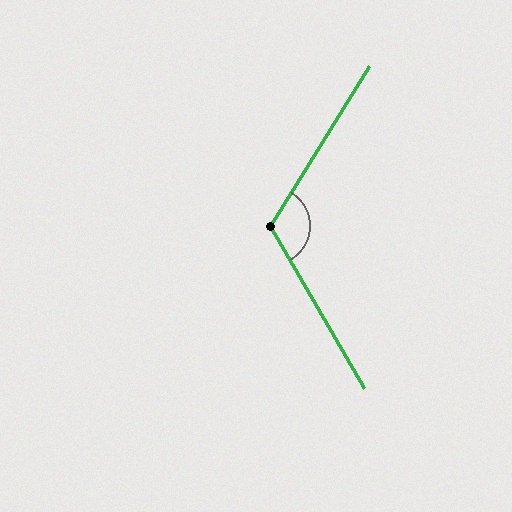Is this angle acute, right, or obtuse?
It is obtuse.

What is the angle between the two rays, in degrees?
Approximately 118 degrees.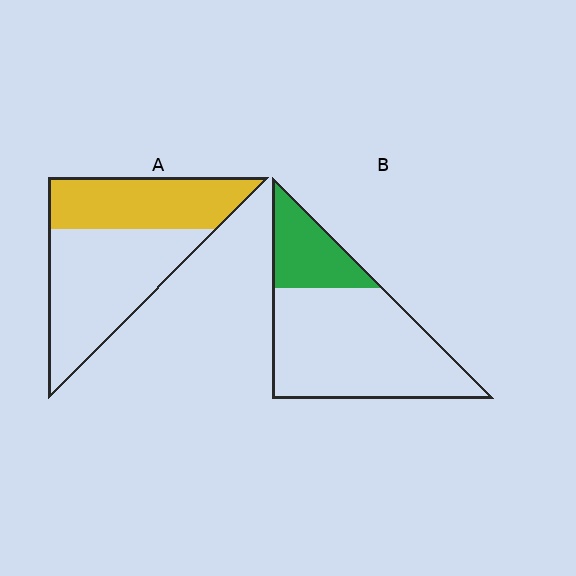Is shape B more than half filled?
No.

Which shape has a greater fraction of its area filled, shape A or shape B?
Shape A.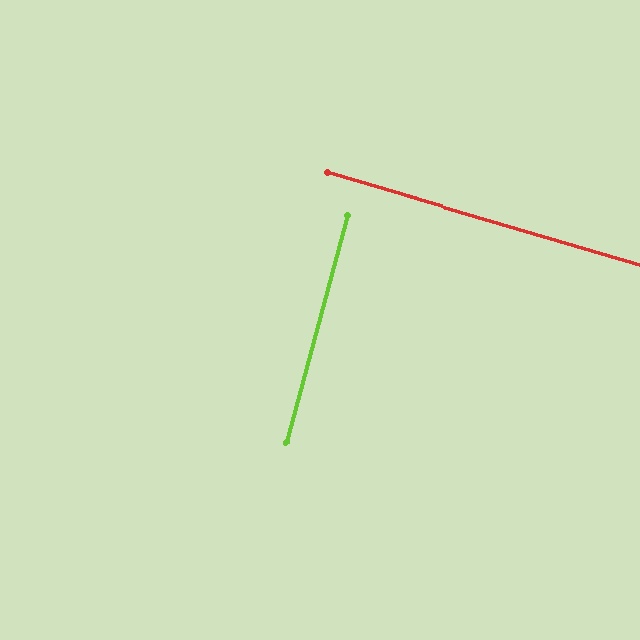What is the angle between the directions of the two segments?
Approximately 89 degrees.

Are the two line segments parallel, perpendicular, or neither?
Perpendicular — they meet at approximately 89°.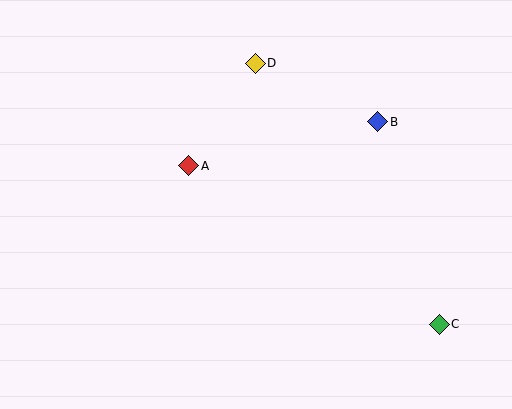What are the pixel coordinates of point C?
Point C is at (439, 324).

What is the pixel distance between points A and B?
The distance between A and B is 194 pixels.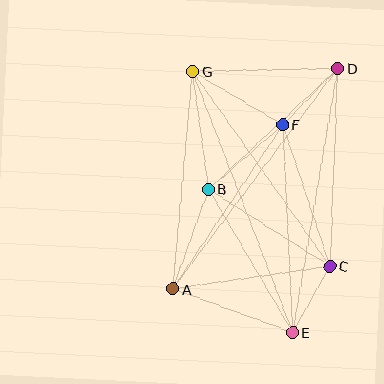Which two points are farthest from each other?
Points E and G are farthest from each other.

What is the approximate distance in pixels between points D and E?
The distance between D and E is approximately 268 pixels.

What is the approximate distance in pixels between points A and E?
The distance between A and E is approximately 127 pixels.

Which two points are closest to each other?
Points C and E are closest to each other.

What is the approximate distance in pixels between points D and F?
The distance between D and F is approximately 79 pixels.